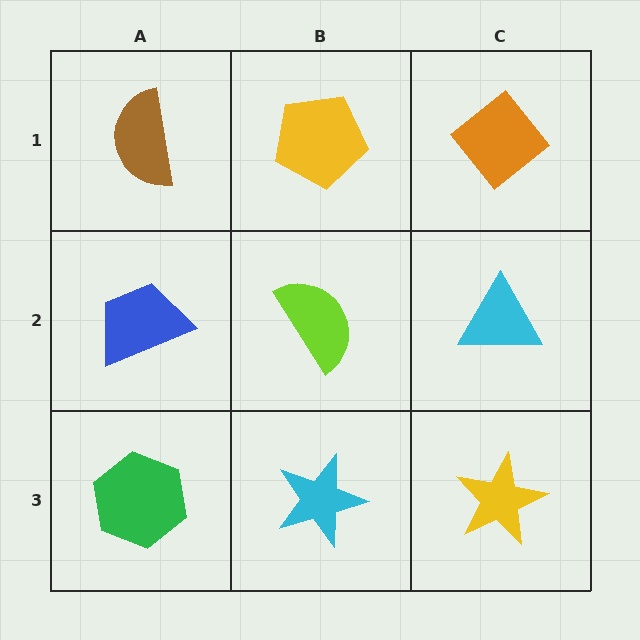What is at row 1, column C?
An orange diamond.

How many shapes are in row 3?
3 shapes.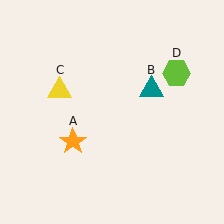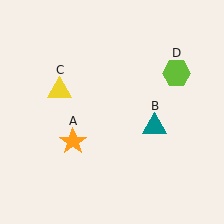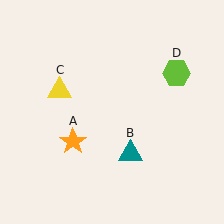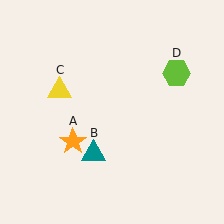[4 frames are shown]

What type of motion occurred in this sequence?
The teal triangle (object B) rotated clockwise around the center of the scene.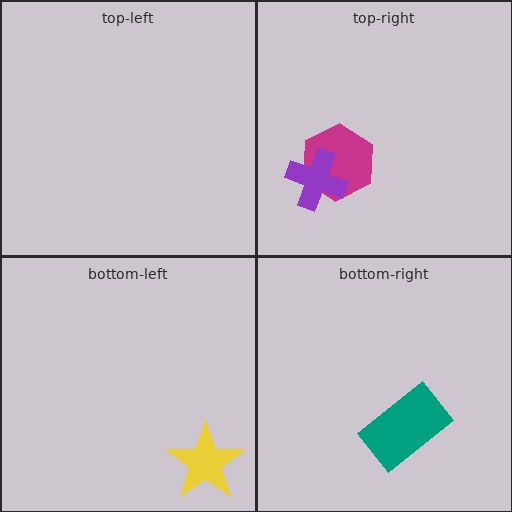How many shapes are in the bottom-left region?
1.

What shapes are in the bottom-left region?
The yellow star.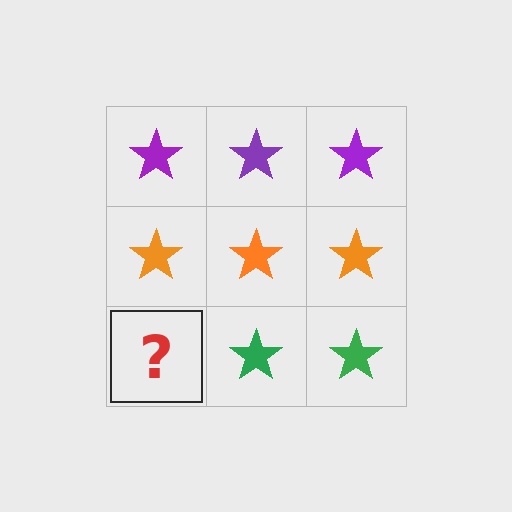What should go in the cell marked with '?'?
The missing cell should contain a green star.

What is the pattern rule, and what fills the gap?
The rule is that each row has a consistent color. The gap should be filled with a green star.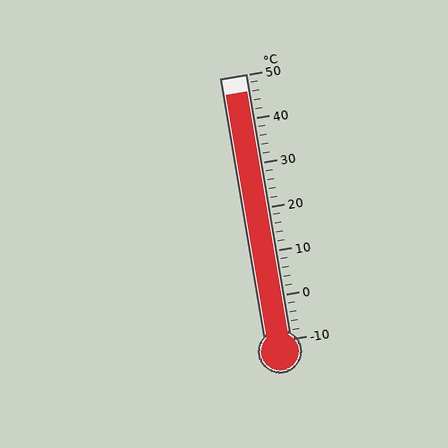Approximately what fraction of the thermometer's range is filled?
The thermometer is filled to approximately 95% of its range.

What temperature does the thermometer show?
The thermometer shows approximately 46°C.